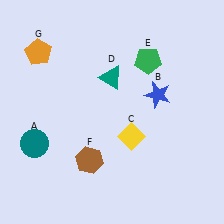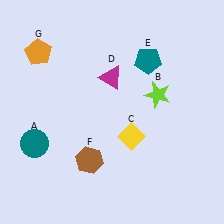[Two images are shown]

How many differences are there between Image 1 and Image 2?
There are 3 differences between the two images.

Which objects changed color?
B changed from blue to lime. D changed from teal to magenta. E changed from green to teal.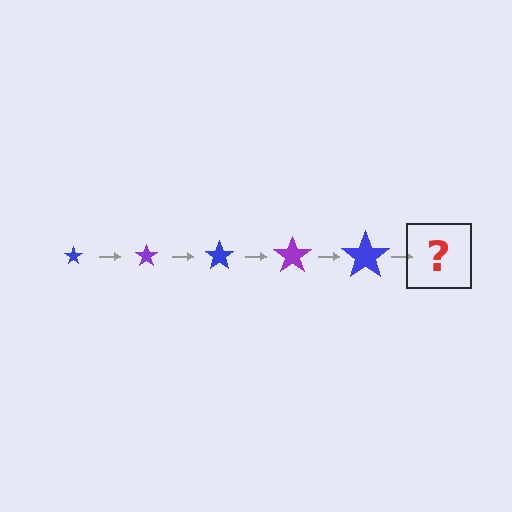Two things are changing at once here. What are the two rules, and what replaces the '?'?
The two rules are that the star grows larger each step and the color cycles through blue and purple. The '?' should be a purple star, larger than the previous one.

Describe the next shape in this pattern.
It should be a purple star, larger than the previous one.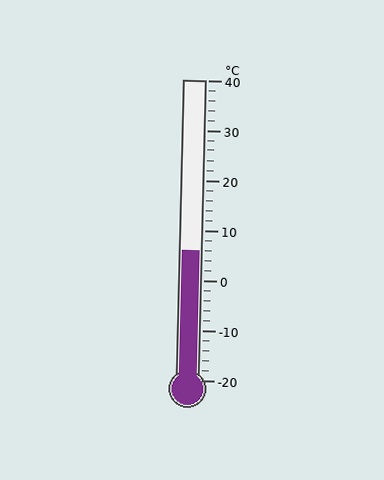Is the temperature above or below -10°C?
The temperature is above -10°C.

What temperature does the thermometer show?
The thermometer shows approximately 6°C.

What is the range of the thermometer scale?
The thermometer scale ranges from -20°C to 40°C.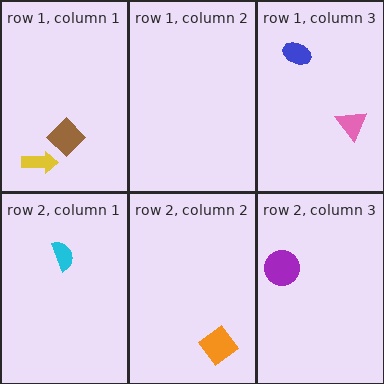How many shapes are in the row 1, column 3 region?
2.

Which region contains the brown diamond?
The row 1, column 1 region.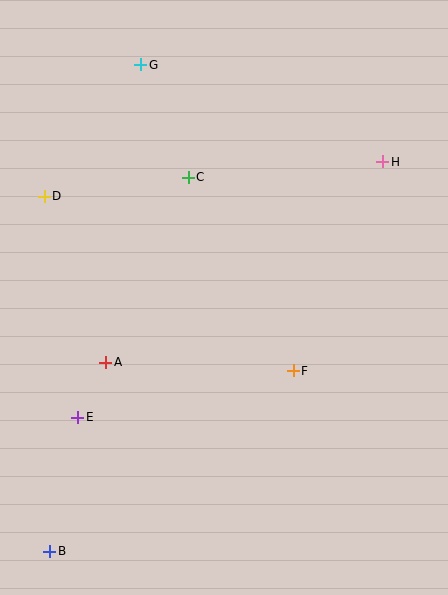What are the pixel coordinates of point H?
Point H is at (383, 162).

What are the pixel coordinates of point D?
Point D is at (44, 196).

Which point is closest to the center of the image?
Point F at (293, 371) is closest to the center.